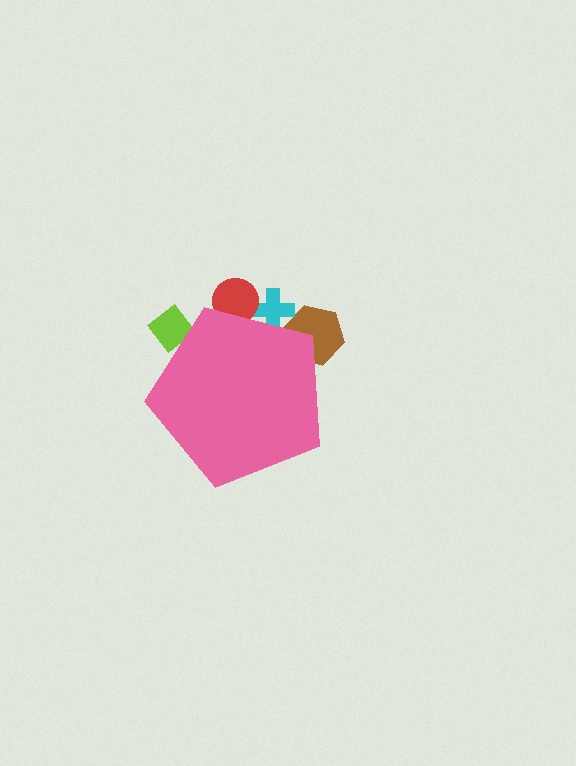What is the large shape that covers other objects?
A pink pentagon.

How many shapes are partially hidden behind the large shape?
4 shapes are partially hidden.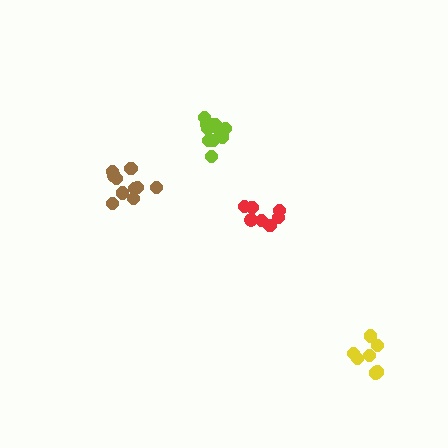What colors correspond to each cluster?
The clusters are colored: brown, lime, yellow, red.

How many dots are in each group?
Group 1: 11 dots, Group 2: 12 dots, Group 3: 7 dots, Group 4: 7 dots (37 total).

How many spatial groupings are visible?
There are 4 spatial groupings.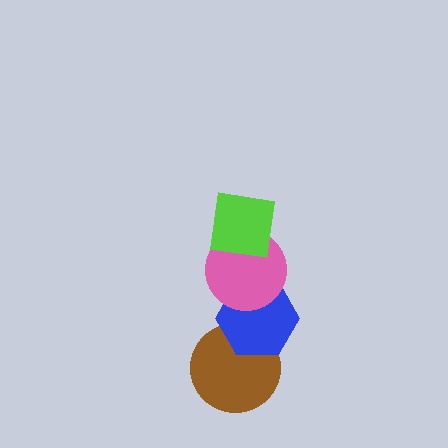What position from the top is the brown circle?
The brown circle is 4th from the top.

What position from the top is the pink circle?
The pink circle is 2nd from the top.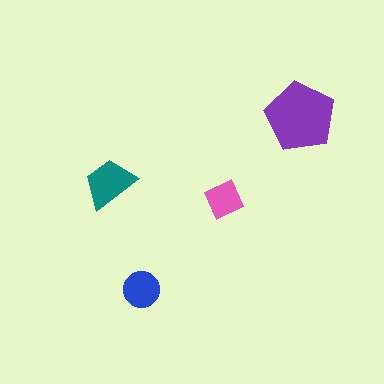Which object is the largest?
The purple pentagon.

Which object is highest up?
The purple pentagon is topmost.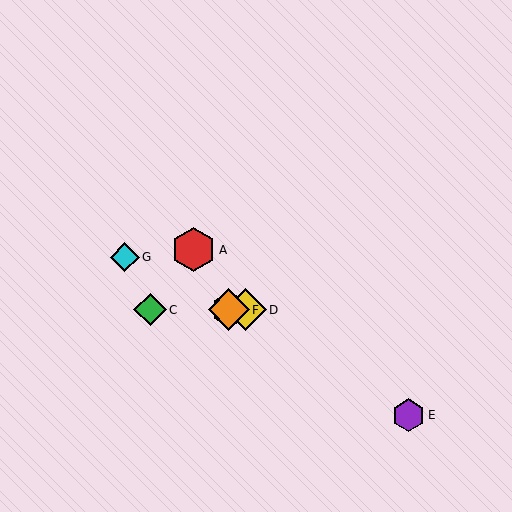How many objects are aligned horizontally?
4 objects (B, C, D, F) are aligned horizontally.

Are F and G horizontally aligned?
No, F is at y≈310 and G is at y≈257.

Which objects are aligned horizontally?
Objects B, C, D, F are aligned horizontally.